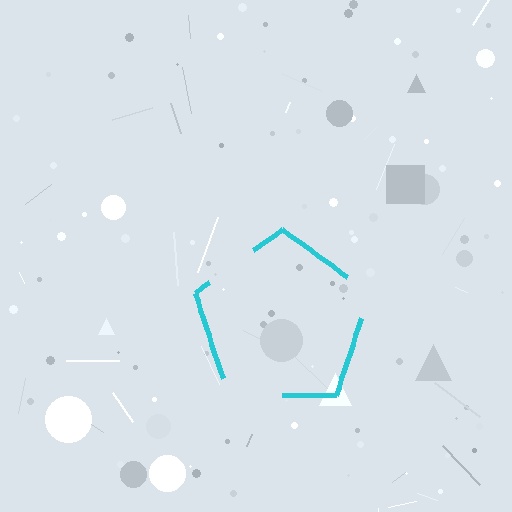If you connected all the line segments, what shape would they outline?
They would outline a pentagon.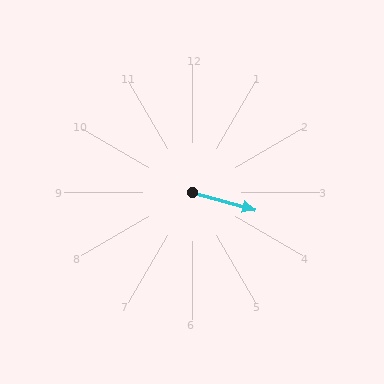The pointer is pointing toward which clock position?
Roughly 4 o'clock.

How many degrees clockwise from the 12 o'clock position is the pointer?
Approximately 106 degrees.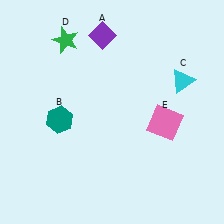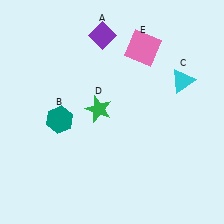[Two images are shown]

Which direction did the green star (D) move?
The green star (D) moved down.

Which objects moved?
The objects that moved are: the green star (D), the pink square (E).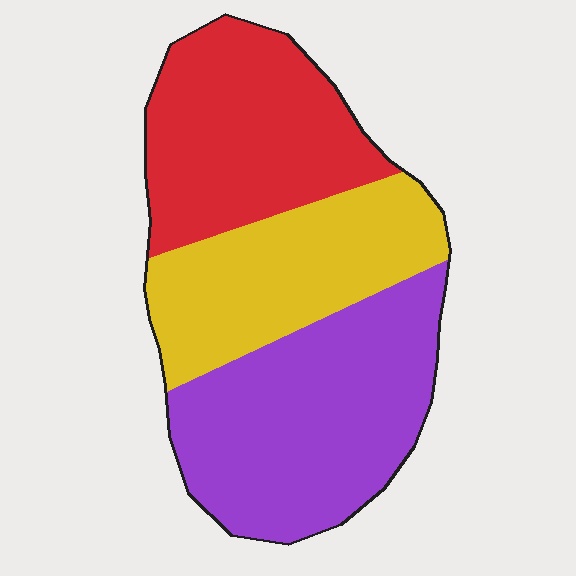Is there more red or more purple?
Purple.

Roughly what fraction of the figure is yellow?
Yellow covers roughly 30% of the figure.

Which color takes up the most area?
Purple, at roughly 40%.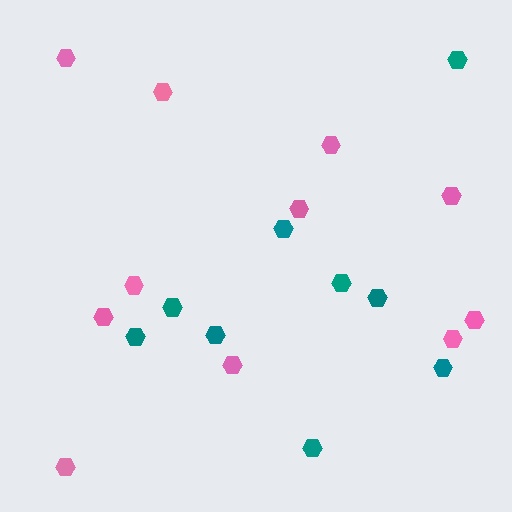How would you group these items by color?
There are 2 groups: one group of pink hexagons (11) and one group of teal hexagons (9).